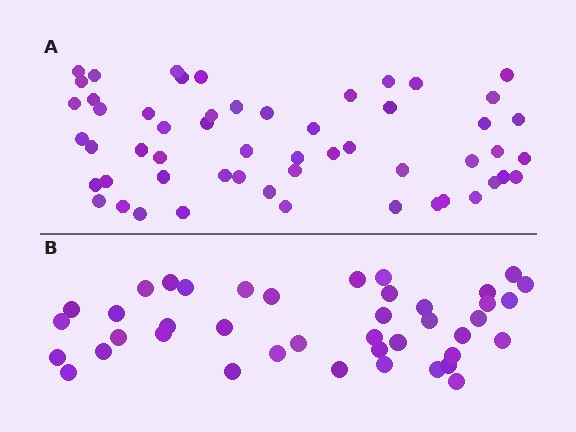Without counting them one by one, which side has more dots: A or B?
Region A (the top region) has more dots.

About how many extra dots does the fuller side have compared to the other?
Region A has approximately 15 more dots than region B.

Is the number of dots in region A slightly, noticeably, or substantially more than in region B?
Region A has noticeably more, but not dramatically so. The ratio is roughly 1.3 to 1.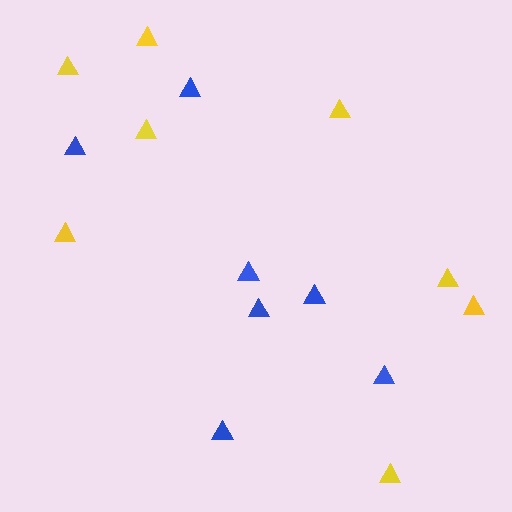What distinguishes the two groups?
There are 2 groups: one group of yellow triangles (8) and one group of blue triangles (7).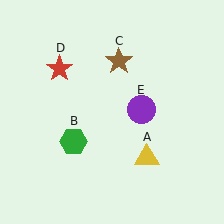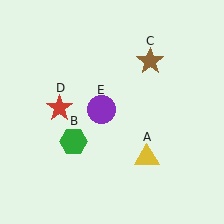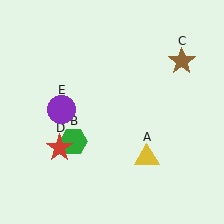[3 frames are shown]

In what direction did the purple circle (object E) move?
The purple circle (object E) moved left.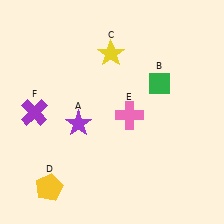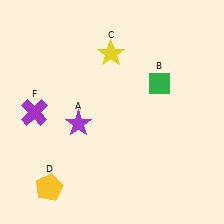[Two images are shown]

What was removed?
The pink cross (E) was removed in Image 2.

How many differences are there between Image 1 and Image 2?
There is 1 difference between the two images.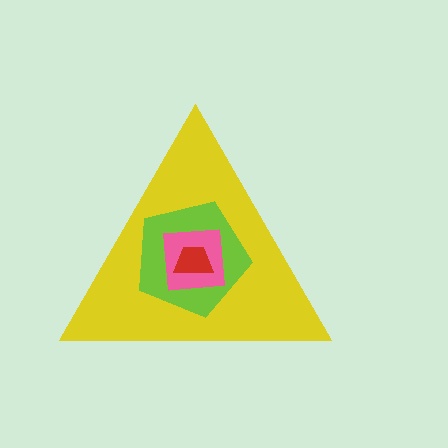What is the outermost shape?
The yellow triangle.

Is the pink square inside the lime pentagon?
Yes.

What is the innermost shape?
The red trapezoid.